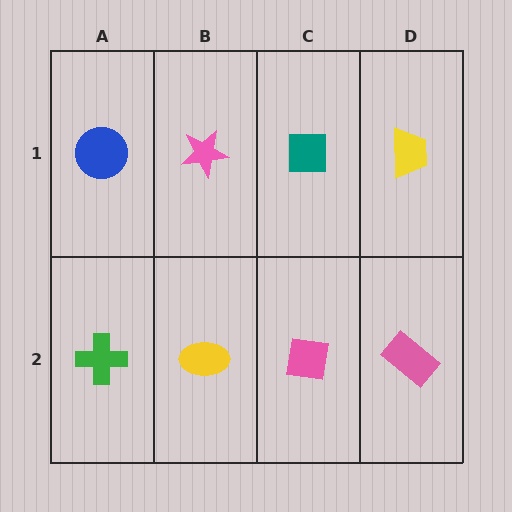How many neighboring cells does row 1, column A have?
2.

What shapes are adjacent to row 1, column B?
A yellow ellipse (row 2, column B), a blue circle (row 1, column A), a teal square (row 1, column C).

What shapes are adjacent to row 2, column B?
A pink star (row 1, column B), a green cross (row 2, column A), a pink square (row 2, column C).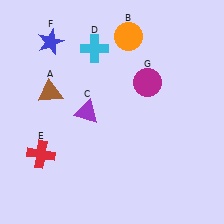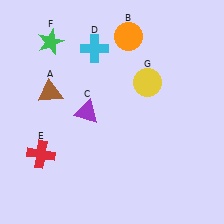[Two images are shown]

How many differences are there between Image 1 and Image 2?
There are 2 differences between the two images.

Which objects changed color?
F changed from blue to green. G changed from magenta to yellow.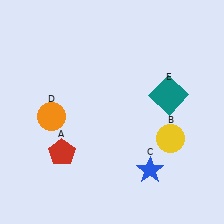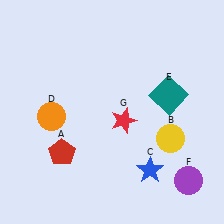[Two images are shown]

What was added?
A purple circle (F), a red star (G) were added in Image 2.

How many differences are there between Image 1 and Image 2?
There are 2 differences between the two images.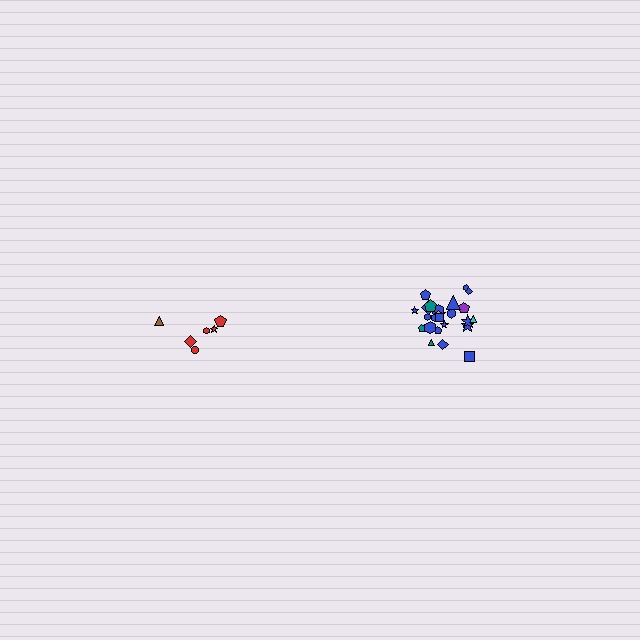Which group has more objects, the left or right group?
The right group.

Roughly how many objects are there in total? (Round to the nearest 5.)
Roughly 30 objects in total.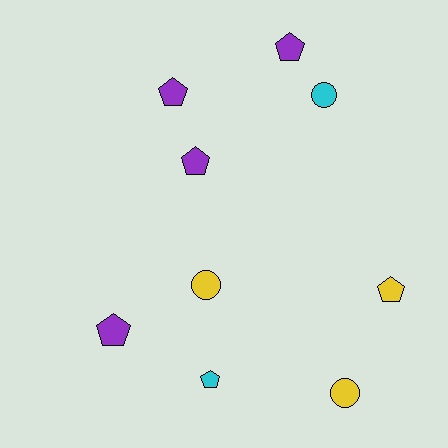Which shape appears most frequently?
Pentagon, with 6 objects.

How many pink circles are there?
There are no pink circles.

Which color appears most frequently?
Purple, with 4 objects.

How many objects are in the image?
There are 9 objects.